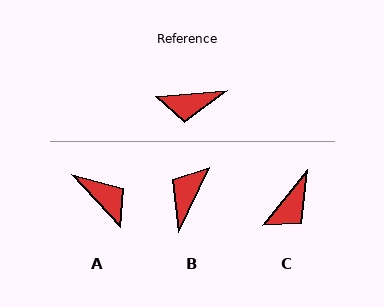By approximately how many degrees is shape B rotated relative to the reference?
Approximately 120 degrees clockwise.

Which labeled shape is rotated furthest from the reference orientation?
A, about 128 degrees away.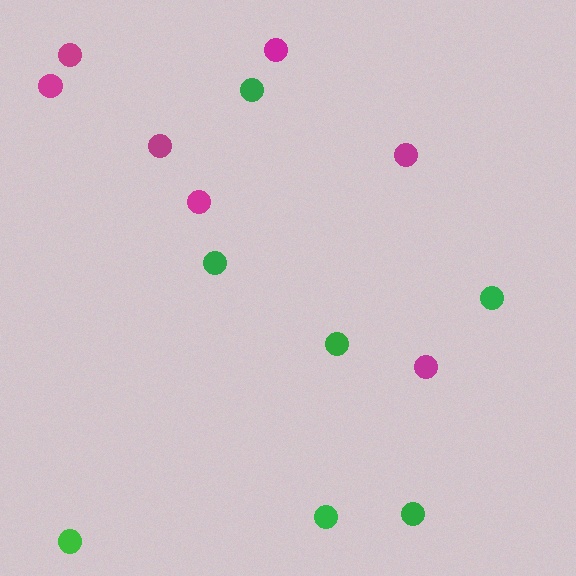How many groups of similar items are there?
There are 2 groups: one group of green circles (7) and one group of magenta circles (7).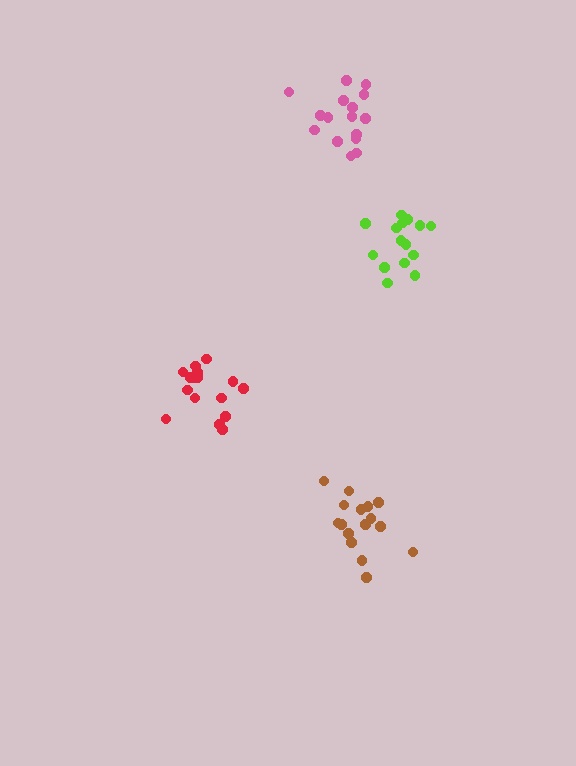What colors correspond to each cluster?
The clusters are colored: red, lime, brown, pink.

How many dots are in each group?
Group 1: 16 dots, Group 2: 15 dots, Group 3: 16 dots, Group 4: 16 dots (63 total).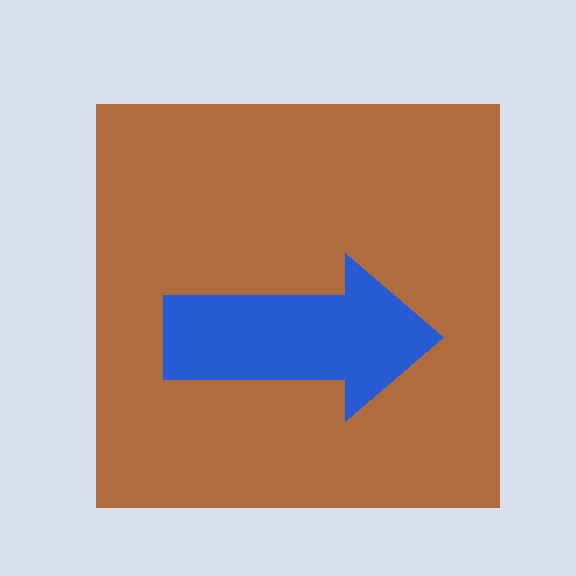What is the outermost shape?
The brown square.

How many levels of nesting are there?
2.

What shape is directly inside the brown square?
The blue arrow.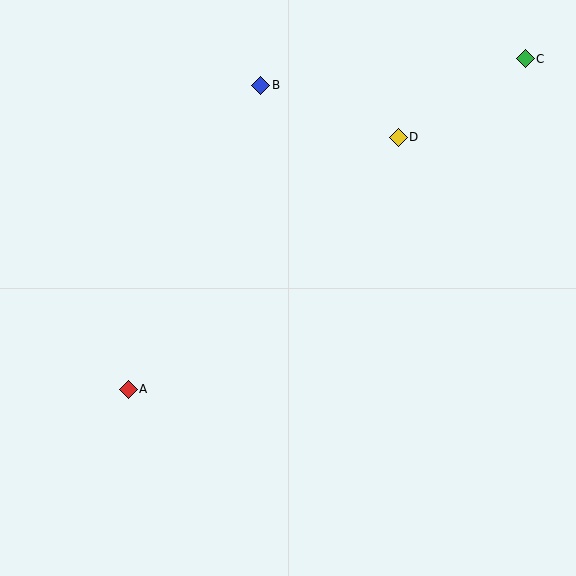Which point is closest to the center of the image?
Point D at (398, 137) is closest to the center.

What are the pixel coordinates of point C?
Point C is at (525, 59).